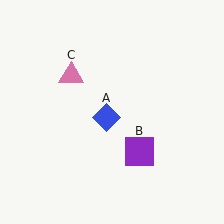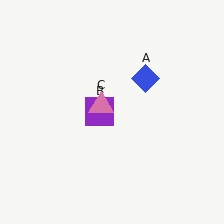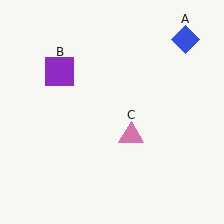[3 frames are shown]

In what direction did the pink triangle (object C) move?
The pink triangle (object C) moved down and to the right.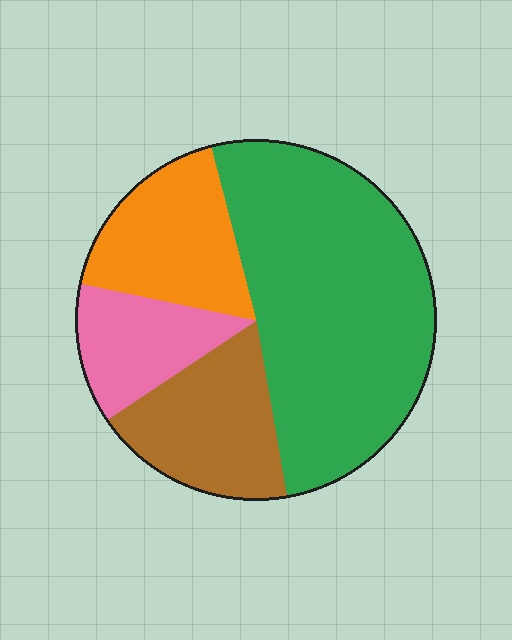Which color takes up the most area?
Green, at roughly 50%.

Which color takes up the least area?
Pink, at roughly 15%.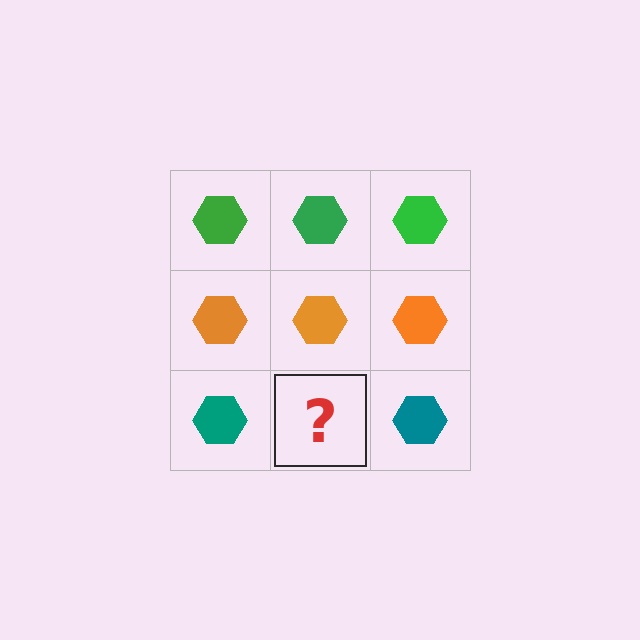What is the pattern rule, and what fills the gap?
The rule is that each row has a consistent color. The gap should be filled with a teal hexagon.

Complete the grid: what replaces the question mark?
The question mark should be replaced with a teal hexagon.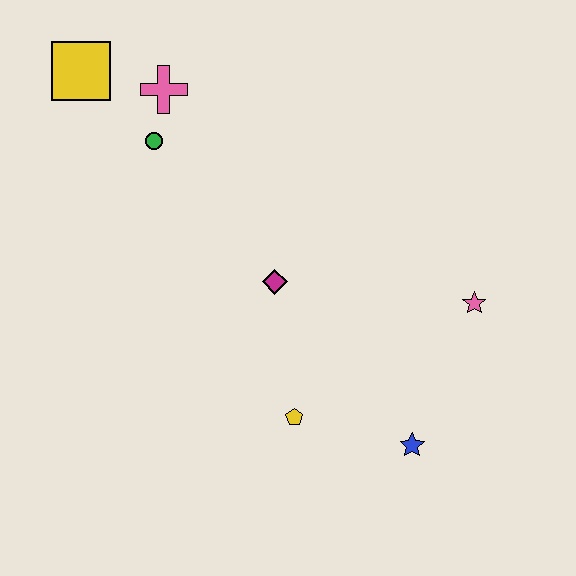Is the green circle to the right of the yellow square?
Yes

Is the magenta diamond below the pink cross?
Yes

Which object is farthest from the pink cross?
The blue star is farthest from the pink cross.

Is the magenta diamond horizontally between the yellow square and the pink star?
Yes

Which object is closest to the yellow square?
The pink cross is closest to the yellow square.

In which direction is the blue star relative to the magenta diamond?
The blue star is below the magenta diamond.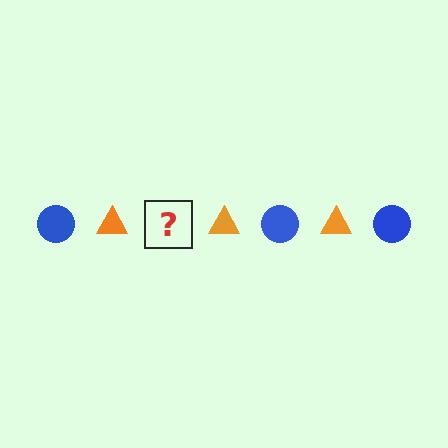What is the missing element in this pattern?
The missing element is a blue circle.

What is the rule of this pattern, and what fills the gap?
The rule is that the pattern alternates between blue circle and orange triangle. The gap should be filled with a blue circle.